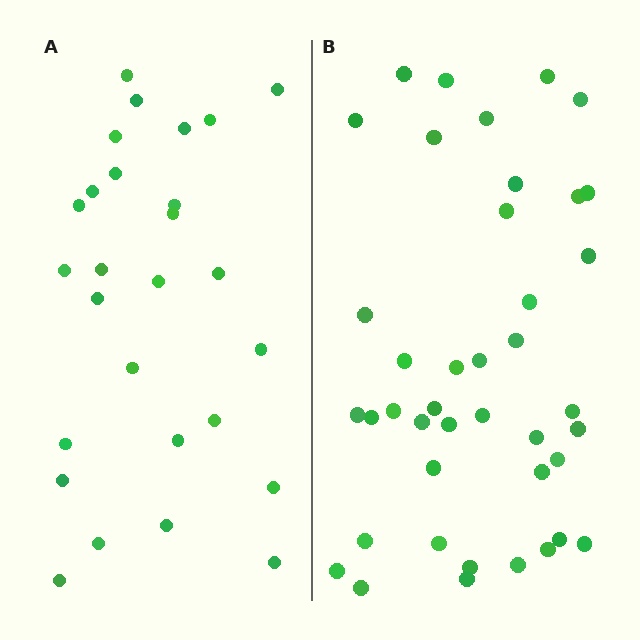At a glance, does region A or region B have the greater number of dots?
Region B (the right region) has more dots.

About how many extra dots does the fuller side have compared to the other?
Region B has approximately 15 more dots than region A.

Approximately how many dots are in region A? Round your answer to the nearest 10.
About 30 dots. (The exact count is 27, which rounds to 30.)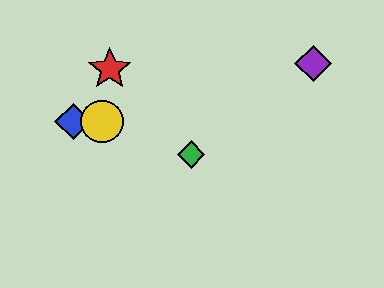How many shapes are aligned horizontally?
2 shapes (the blue diamond, the yellow circle) are aligned horizontally.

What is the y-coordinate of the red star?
The red star is at y≈69.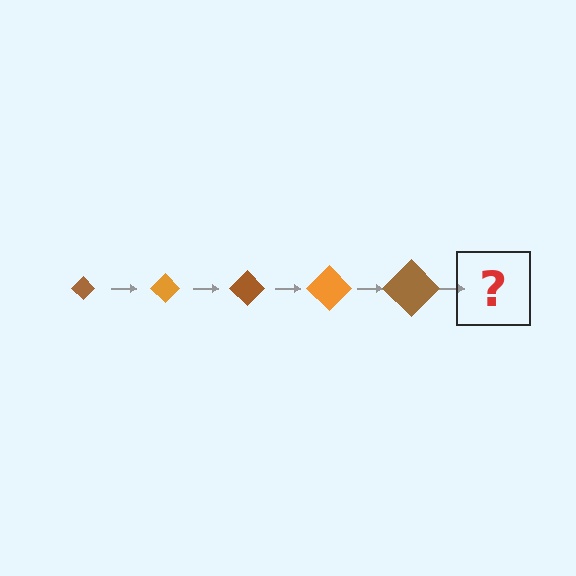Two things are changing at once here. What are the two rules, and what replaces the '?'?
The two rules are that the diamond grows larger each step and the color cycles through brown and orange. The '?' should be an orange diamond, larger than the previous one.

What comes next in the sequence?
The next element should be an orange diamond, larger than the previous one.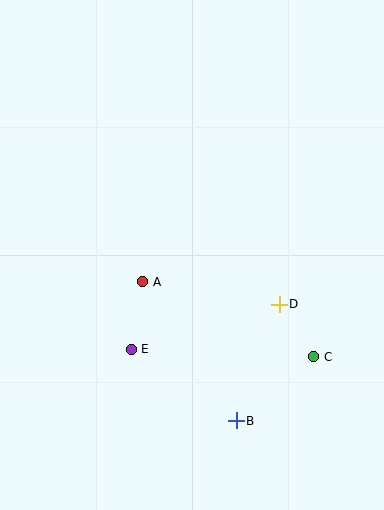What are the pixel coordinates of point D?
Point D is at (279, 304).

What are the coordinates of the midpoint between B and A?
The midpoint between B and A is at (189, 351).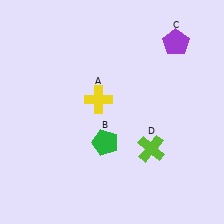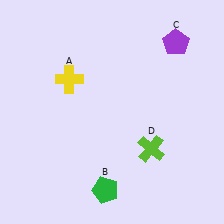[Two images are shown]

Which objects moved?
The objects that moved are: the yellow cross (A), the green pentagon (B).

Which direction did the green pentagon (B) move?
The green pentagon (B) moved down.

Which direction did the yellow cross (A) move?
The yellow cross (A) moved left.